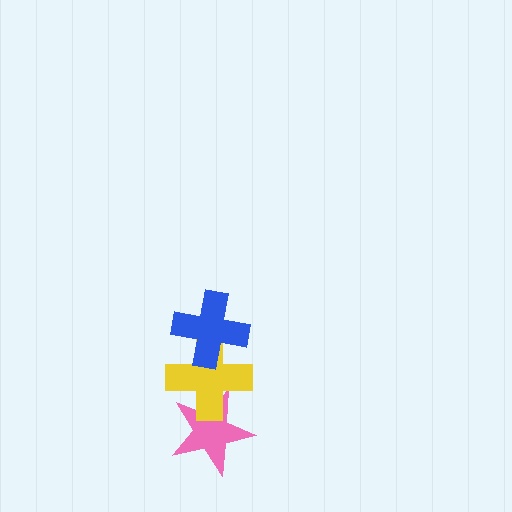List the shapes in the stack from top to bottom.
From top to bottom: the blue cross, the yellow cross, the pink star.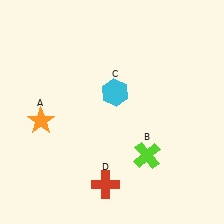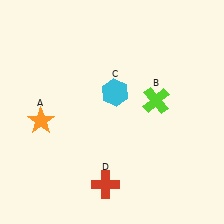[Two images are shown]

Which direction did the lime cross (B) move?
The lime cross (B) moved up.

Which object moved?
The lime cross (B) moved up.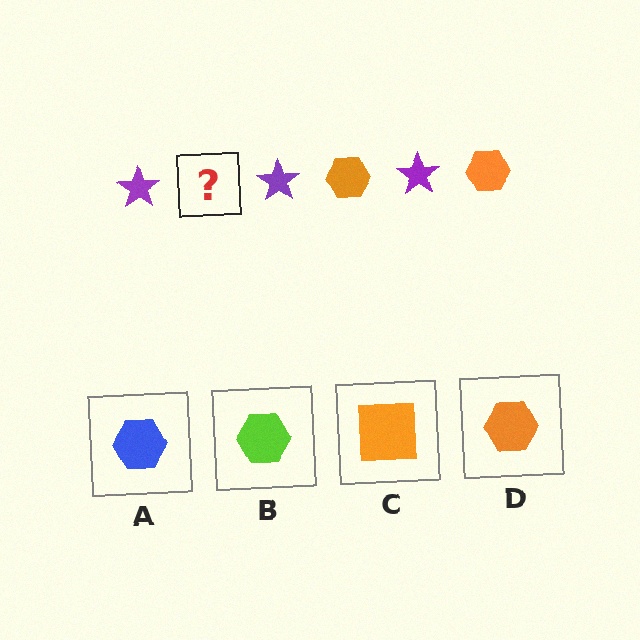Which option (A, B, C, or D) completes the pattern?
D.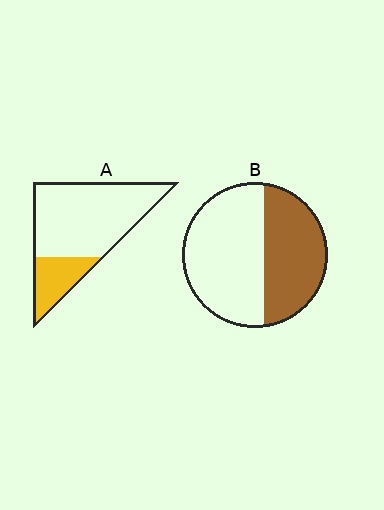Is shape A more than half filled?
No.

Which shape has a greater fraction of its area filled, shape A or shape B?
Shape B.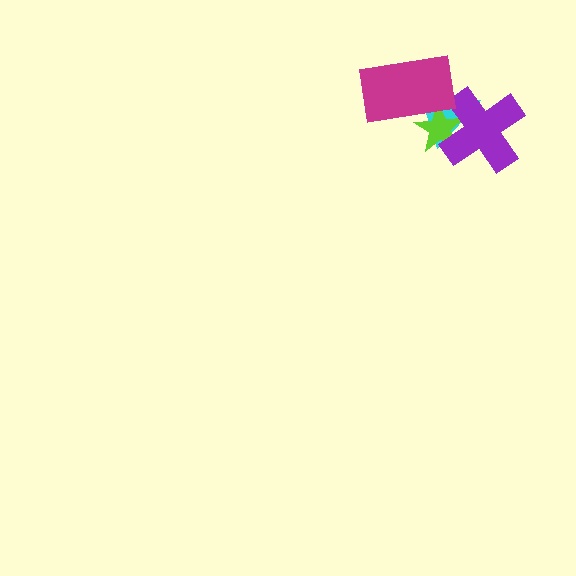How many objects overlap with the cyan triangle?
3 objects overlap with the cyan triangle.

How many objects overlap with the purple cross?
2 objects overlap with the purple cross.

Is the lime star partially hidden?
Yes, it is partially covered by another shape.